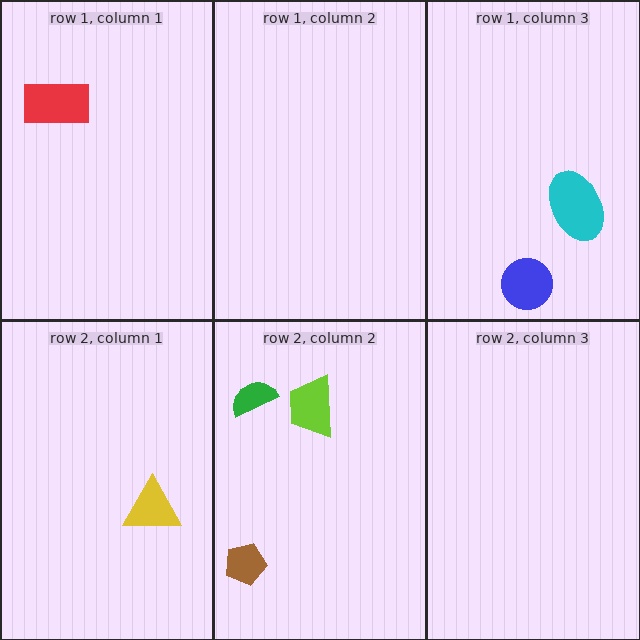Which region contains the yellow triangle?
The row 2, column 1 region.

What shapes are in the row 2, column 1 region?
The yellow triangle.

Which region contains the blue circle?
The row 1, column 3 region.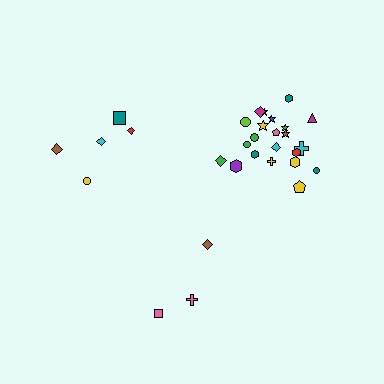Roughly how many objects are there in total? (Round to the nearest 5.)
Roughly 30 objects in total.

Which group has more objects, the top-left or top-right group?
The top-right group.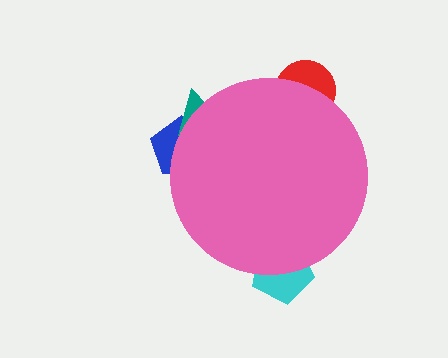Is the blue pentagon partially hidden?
Yes, the blue pentagon is partially hidden behind the pink circle.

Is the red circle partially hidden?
Yes, the red circle is partially hidden behind the pink circle.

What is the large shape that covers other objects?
A pink circle.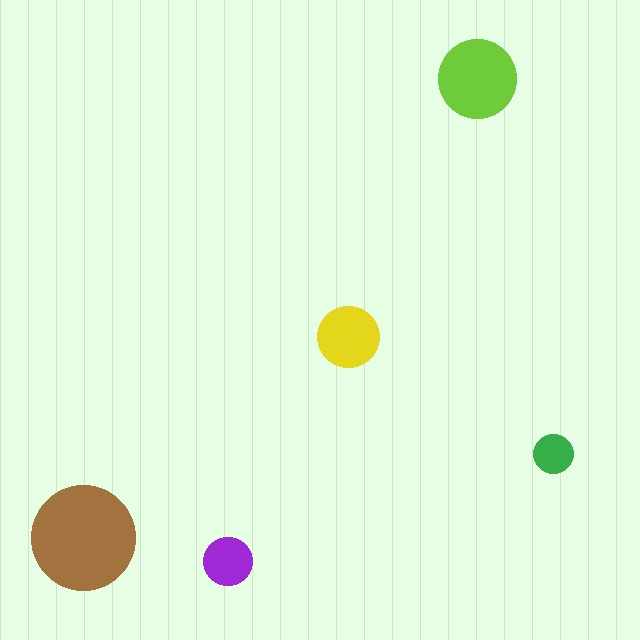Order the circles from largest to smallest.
the brown one, the lime one, the yellow one, the purple one, the green one.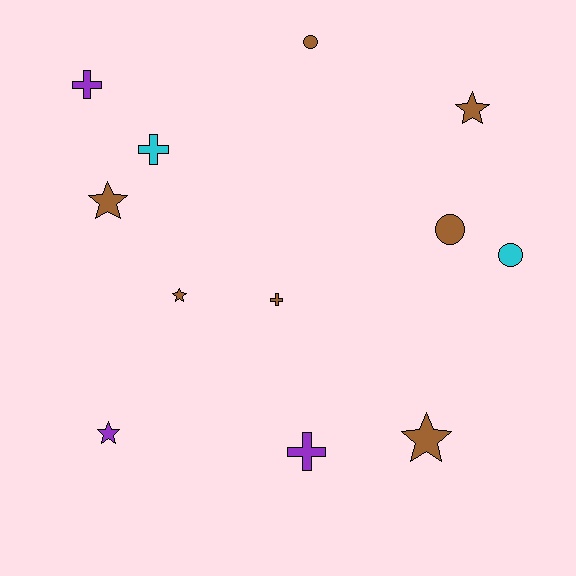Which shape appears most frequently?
Star, with 5 objects.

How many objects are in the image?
There are 12 objects.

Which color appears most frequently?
Brown, with 7 objects.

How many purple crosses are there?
There are 2 purple crosses.